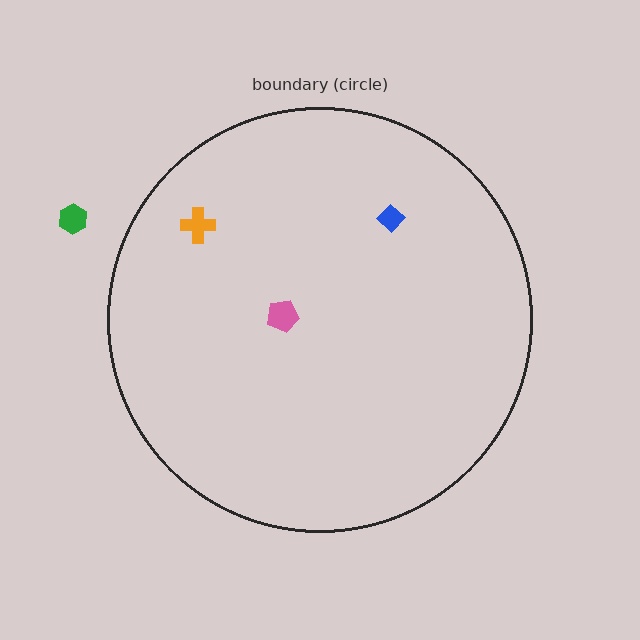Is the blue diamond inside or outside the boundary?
Inside.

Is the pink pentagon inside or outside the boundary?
Inside.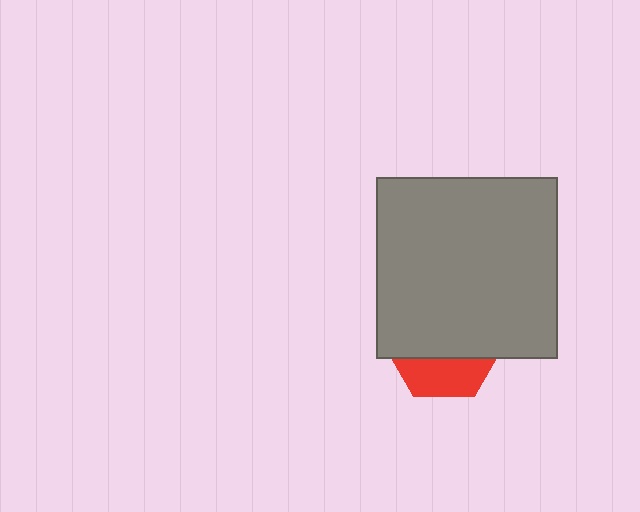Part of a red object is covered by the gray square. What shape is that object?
It is a hexagon.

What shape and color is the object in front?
The object in front is a gray square.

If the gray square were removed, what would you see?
You would see the complete red hexagon.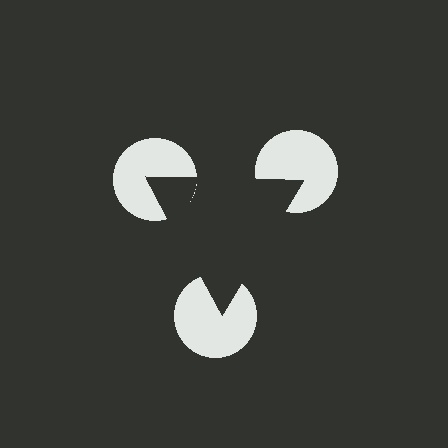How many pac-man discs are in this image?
There are 3 — one at each vertex of the illusory triangle.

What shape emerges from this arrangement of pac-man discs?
An illusory triangle — its edges are inferred from the aligned wedge cuts in the pac-man discs, not physically drawn.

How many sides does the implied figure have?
3 sides.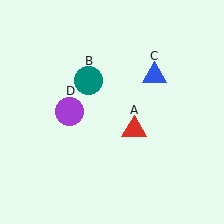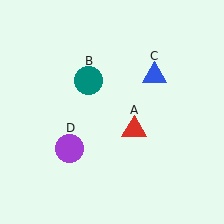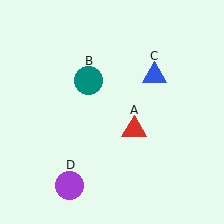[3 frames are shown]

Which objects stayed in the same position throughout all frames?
Red triangle (object A) and teal circle (object B) and blue triangle (object C) remained stationary.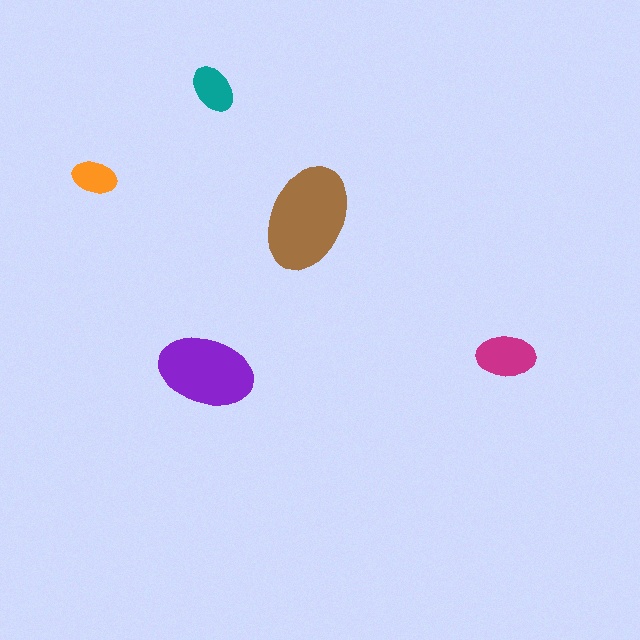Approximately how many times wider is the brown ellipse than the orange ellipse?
About 2.5 times wider.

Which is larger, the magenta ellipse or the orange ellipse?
The magenta one.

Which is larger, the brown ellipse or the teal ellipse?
The brown one.